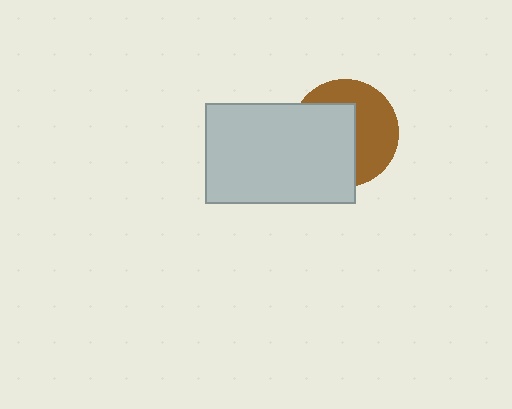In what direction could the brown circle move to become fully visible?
The brown circle could move right. That would shift it out from behind the light gray rectangle entirely.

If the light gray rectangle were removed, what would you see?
You would see the complete brown circle.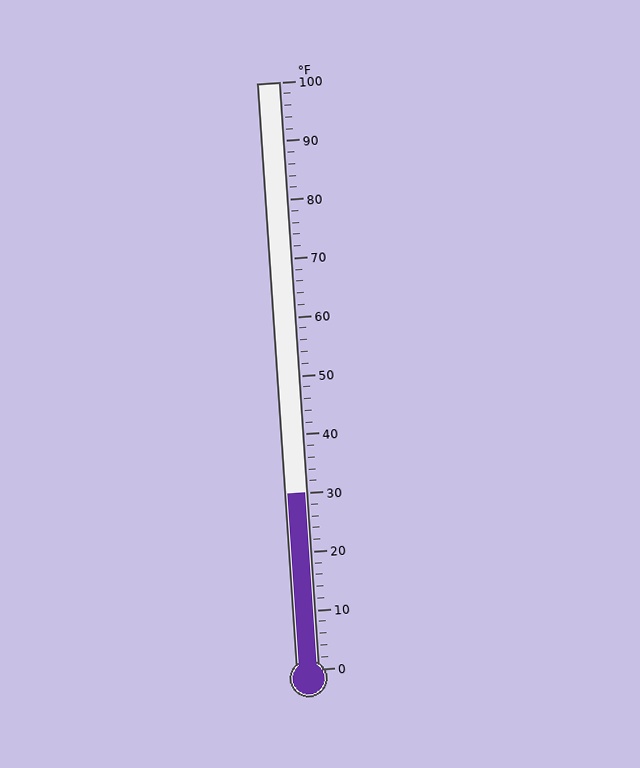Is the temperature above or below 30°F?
The temperature is at 30°F.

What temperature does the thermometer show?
The thermometer shows approximately 30°F.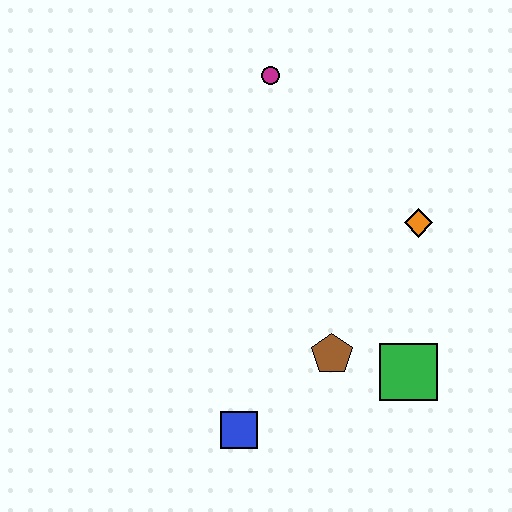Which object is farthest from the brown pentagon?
The magenta circle is farthest from the brown pentagon.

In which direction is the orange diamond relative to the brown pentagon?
The orange diamond is above the brown pentagon.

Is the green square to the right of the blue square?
Yes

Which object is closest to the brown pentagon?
The green square is closest to the brown pentagon.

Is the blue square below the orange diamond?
Yes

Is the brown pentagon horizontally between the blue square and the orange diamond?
Yes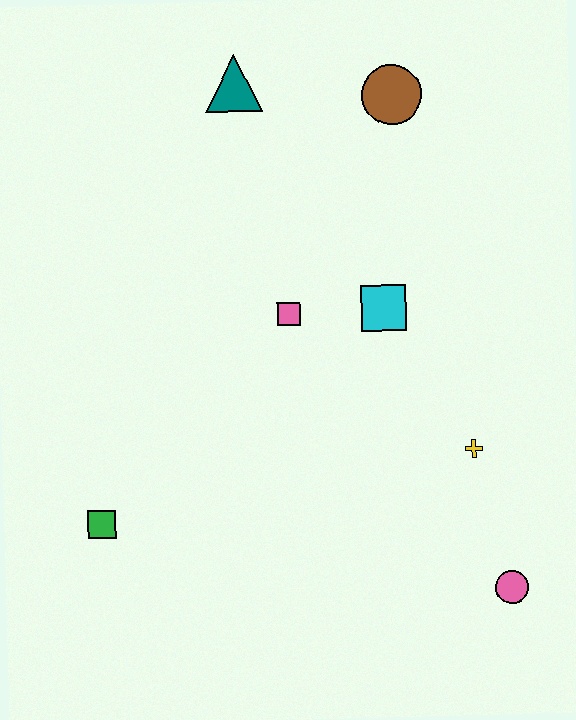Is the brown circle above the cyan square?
Yes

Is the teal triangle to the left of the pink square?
Yes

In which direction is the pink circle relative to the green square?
The pink circle is to the right of the green square.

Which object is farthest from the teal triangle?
The pink circle is farthest from the teal triangle.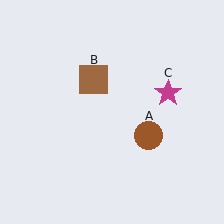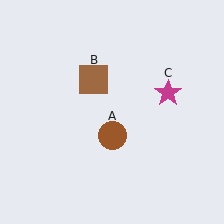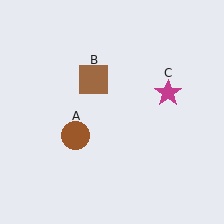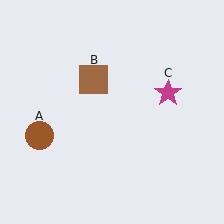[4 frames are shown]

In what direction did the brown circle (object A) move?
The brown circle (object A) moved left.